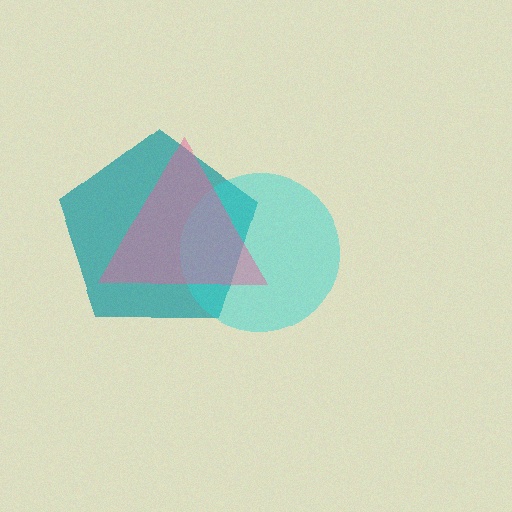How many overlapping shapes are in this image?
There are 3 overlapping shapes in the image.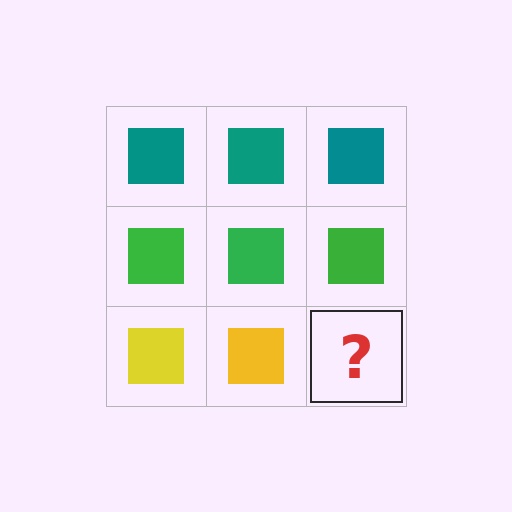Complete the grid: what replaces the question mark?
The question mark should be replaced with a yellow square.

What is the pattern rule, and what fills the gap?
The rule is that each row has a consistent color. The gap should be filled with a yellow square.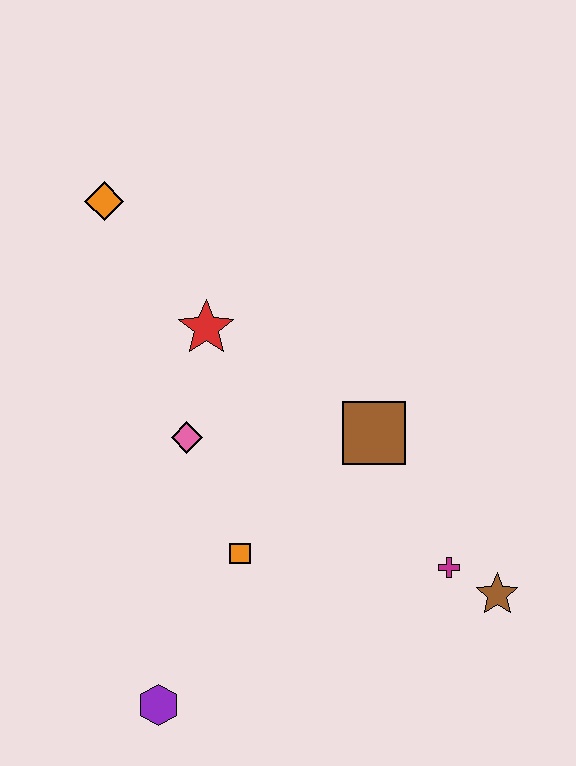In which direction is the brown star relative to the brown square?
The brown star is below the brown square.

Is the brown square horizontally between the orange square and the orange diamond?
No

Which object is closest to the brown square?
The magenta cross is closest to the brown square.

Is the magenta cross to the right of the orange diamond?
Yes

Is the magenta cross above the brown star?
Yes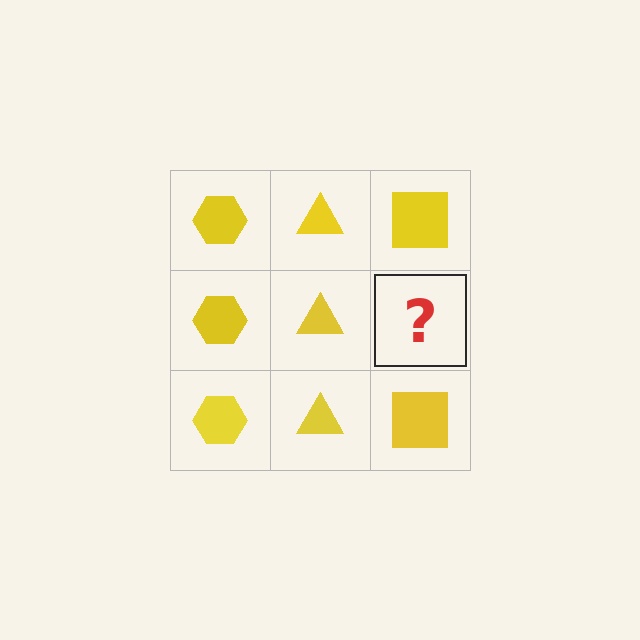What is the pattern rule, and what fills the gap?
The rule is that each column has a consistent shape. The gap should be filled with a yellow square.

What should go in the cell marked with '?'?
The missing cell should contain a yellow square.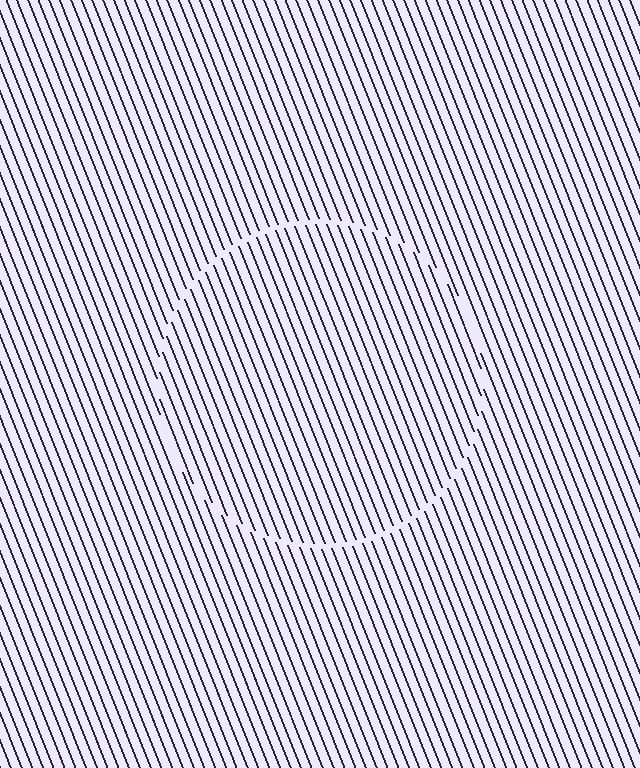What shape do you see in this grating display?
An illusory circle. The interior of the shape contains the same grating, shifted by half a period — the contour is defined by the phase discontinuity where line-ends from the inner and outer gratings abut.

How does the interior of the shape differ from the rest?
The interior of the shape contains the same grating, shifted by half a period — the contour is defined by the phase discontinuity where line-ends from the inner and outer gratings abut.